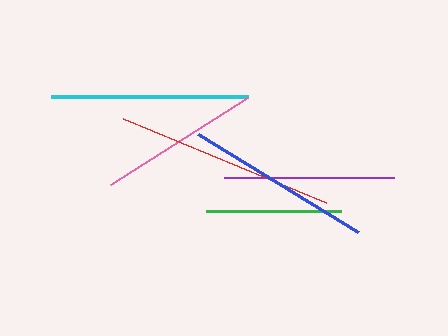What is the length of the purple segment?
The purple segment is approximately 169 pixels long.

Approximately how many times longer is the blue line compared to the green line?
The blue line is approximately 1.4 times the length of the green line.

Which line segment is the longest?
The red line is the longest at approximately 220 pixels.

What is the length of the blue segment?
The blue segment is approximately 188 pixels long.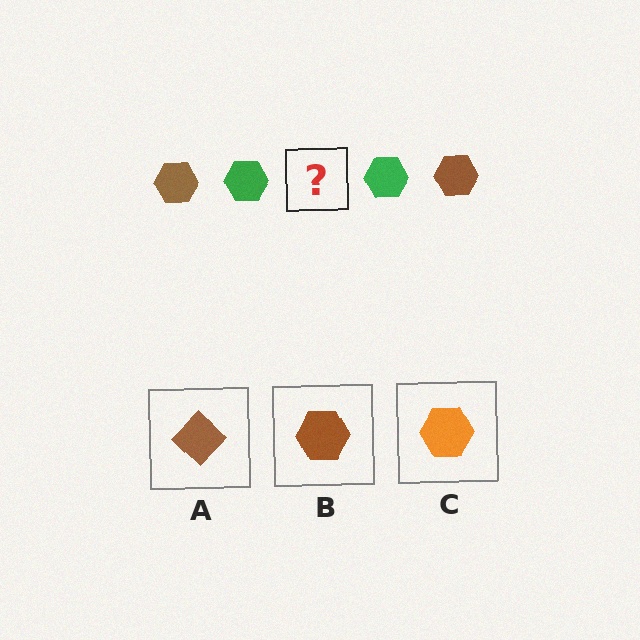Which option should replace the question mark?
Option B.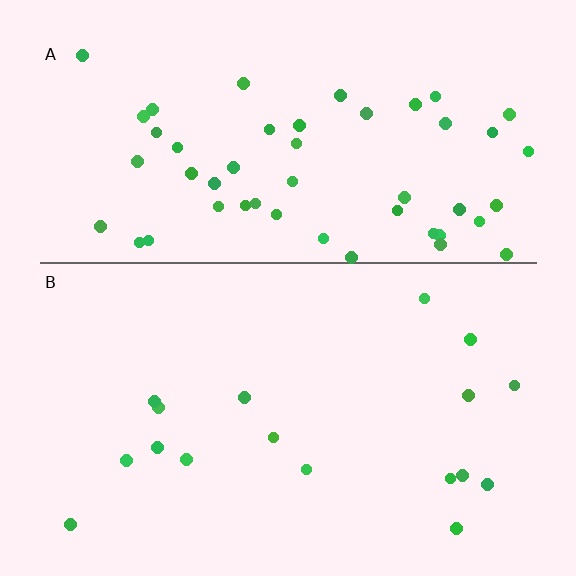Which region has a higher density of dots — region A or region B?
A (the top).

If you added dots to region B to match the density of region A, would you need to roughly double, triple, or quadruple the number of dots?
Approximately triple.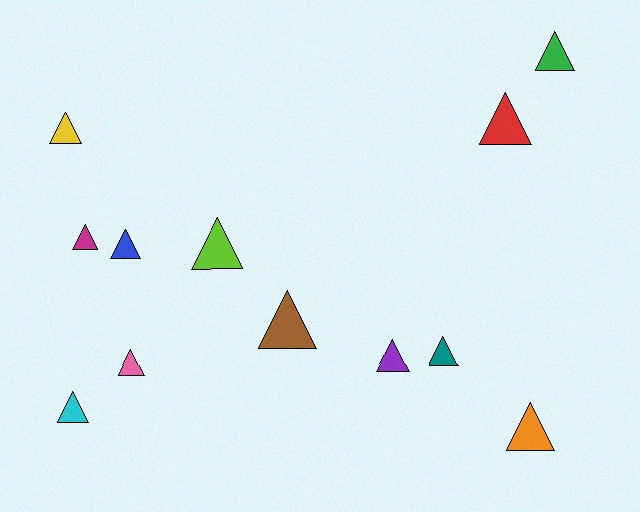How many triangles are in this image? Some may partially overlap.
There are 12 triangles.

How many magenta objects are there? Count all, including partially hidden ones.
There is 1 magenta object.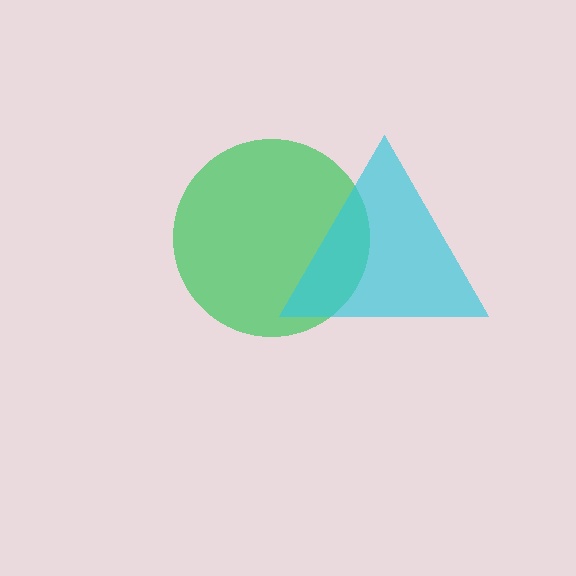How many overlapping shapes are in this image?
There are 2 overlapping shapes in the image.